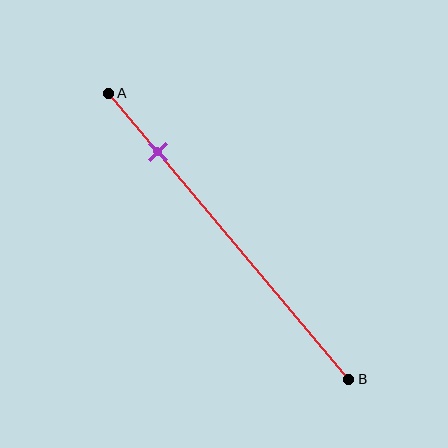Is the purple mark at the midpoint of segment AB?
No, the mark is at about 20% from A, not at the 50% midpoint.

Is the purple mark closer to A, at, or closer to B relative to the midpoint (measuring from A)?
The purple mark is closer to point A than the midpoint of segment AB.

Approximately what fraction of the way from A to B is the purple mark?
The purple mark is approximately 20% of the way from A to B.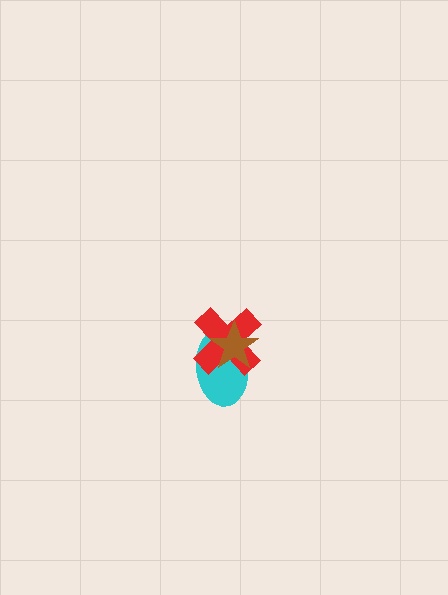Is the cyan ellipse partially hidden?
Yes, it is partially covered by another shape.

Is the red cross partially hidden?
Yes, it is partially covered by another shape.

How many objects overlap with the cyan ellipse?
2 objects overlap with the cyan ellipse.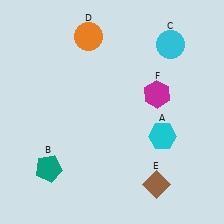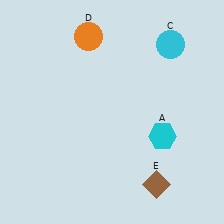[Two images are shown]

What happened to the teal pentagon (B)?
The teal pentagon (B) was removed in Image 2. It was in the bottom-left area of Image 1.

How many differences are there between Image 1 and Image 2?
There are 2 differences between the two images.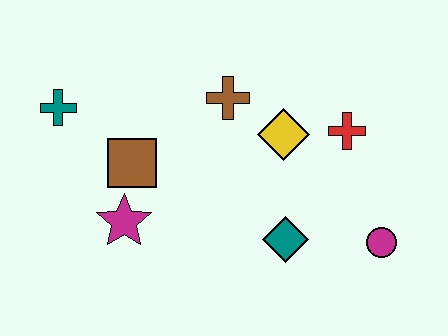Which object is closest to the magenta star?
The brown square is closest to the magenta star.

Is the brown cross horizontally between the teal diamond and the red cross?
No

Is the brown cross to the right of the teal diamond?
No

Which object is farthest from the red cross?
The teal cross is farthest from the red cross.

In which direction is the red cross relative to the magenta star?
The red cross is to the right of the magenta star.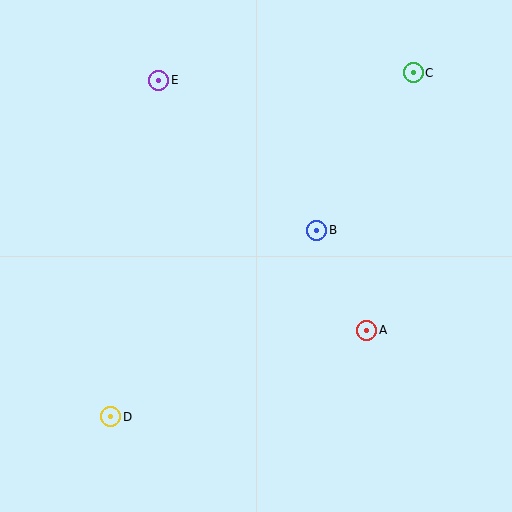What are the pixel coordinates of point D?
Point D is at (111, 417).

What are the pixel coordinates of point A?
Point A is at (367, 330).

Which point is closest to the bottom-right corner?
Point A is closest to the bottom-right corner.